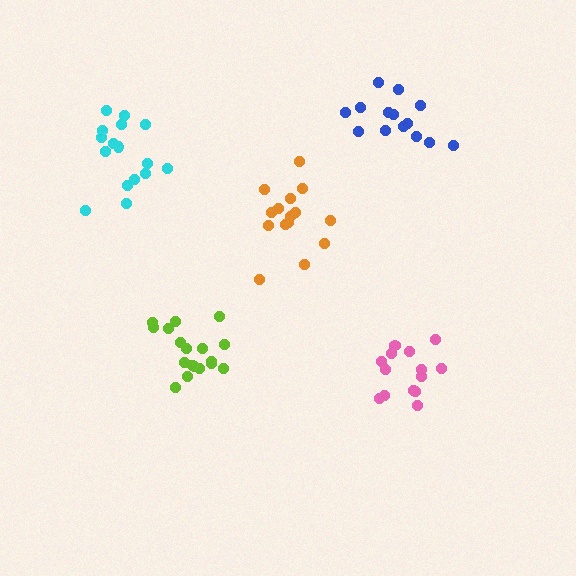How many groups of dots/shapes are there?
There are 5 groups.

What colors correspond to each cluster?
The clusters are colored: cyan, blue, pink, orange, lime.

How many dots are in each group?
Group 1: 16 dots, Group 2: 15 dots, Group 3: 14 dots, Group 4: 15 dots, Group 5: 18 dots (78 total).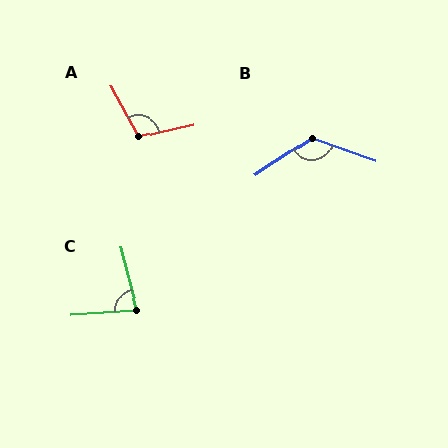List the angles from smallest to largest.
C (79°), A (106°), B (127°).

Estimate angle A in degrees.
Approximately 106 degrees.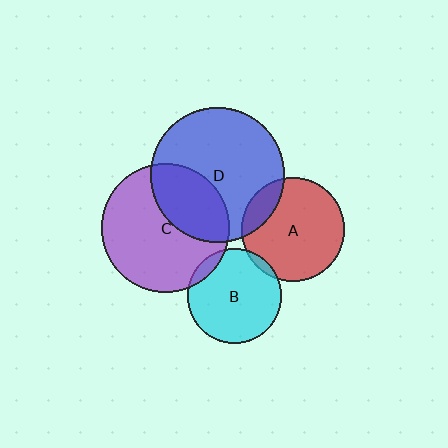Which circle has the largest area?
Circle D (blue).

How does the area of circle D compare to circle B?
Approximately 2.0 times.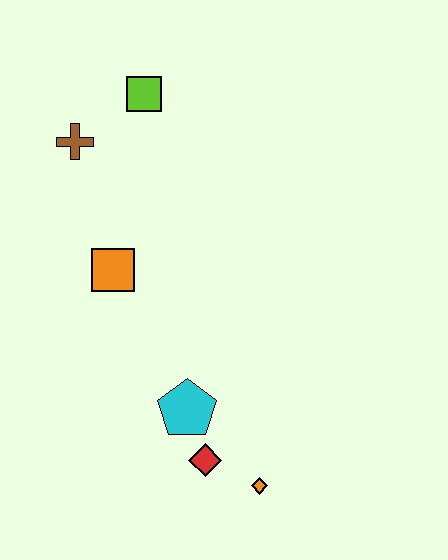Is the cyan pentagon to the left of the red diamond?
Yes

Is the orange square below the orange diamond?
No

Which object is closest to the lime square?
The brown cross is closest to the lime square.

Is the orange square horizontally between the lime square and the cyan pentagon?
No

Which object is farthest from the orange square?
The orange diamond is farthest from the orange square.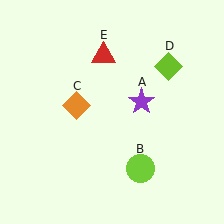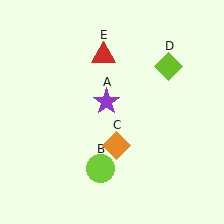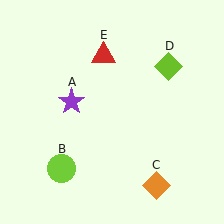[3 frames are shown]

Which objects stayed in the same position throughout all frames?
Lime diamond (object D) and red triangle (object E) remained stationary.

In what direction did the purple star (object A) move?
The purple star (object A) moved left.